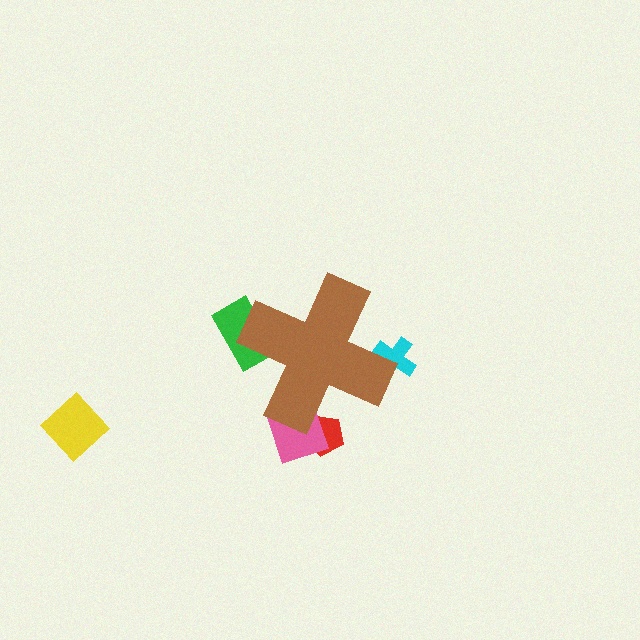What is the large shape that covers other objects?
A brown cross.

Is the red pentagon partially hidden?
Yes, the red pentagon is partially hidden behind the brown cross.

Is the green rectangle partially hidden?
Yes, the green rectangle is partially hidden behind the brown cross.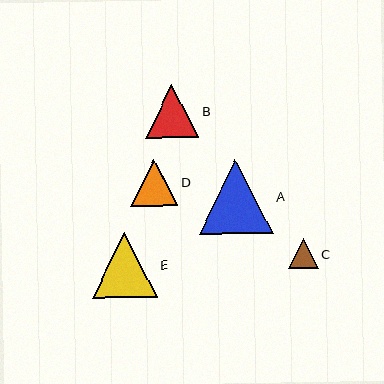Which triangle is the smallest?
Triangle C is the smallest with a size of approximately 29 pixels.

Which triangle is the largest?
Triangle A is the largest with a size of approximately 74 pixels.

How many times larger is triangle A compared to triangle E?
Triangle A is approximately 1.1 times the size of triangle E.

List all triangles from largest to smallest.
From largest to smallest: A, E, B, D, C.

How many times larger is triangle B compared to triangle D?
Triangle B is approximately 1.1 times the size of triangle D.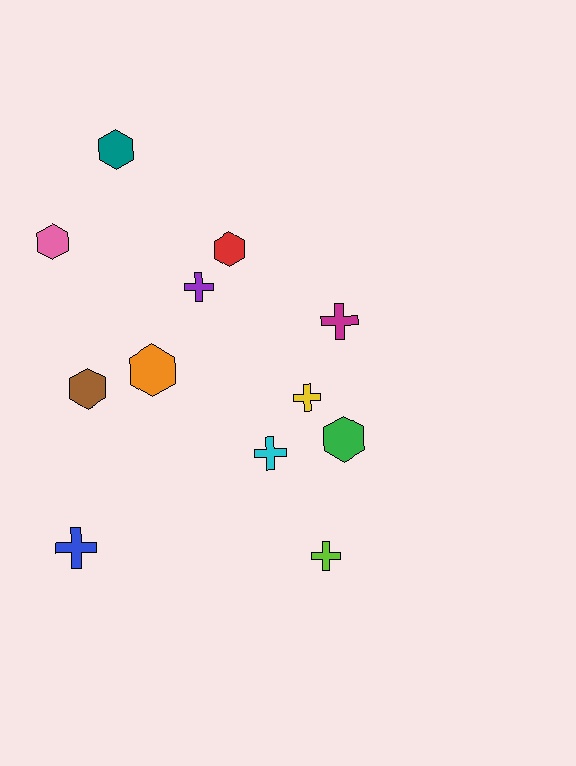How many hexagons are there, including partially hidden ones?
There are 6 hexagons.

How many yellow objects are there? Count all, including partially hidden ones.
There is 1 yellow object.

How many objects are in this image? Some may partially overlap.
There are 12 objects.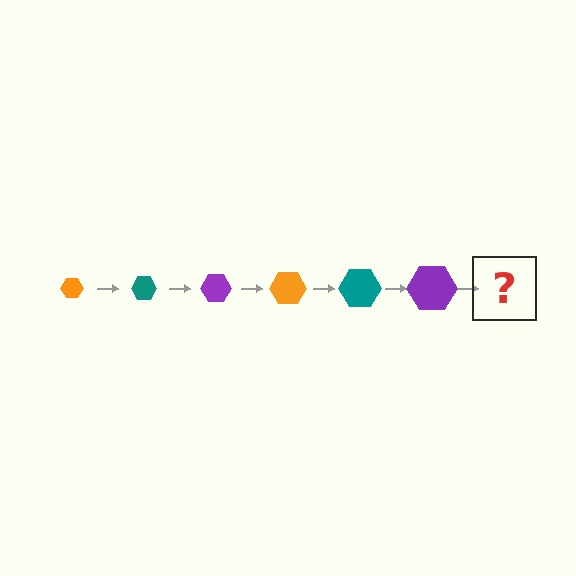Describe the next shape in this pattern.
It should be an orange hexagon, larger than the previous one.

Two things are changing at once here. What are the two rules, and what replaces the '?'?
The two rules are that the hexagon grows larger each step and the color cycles through orange, teal, and purple. The '?' should be an orange hexagon, larger than the previous one.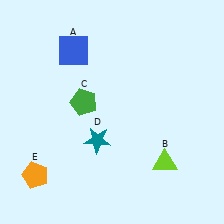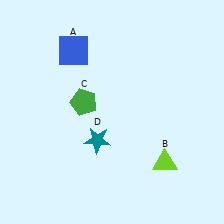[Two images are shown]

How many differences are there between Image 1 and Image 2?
There is 1 difference between the two images.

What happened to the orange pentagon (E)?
The orange pentagon (E) was removed in Image 2. It was in the bottom-left area of Image 1.